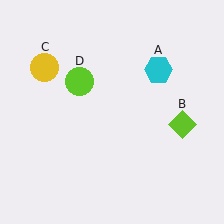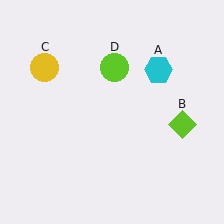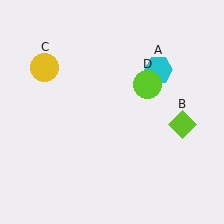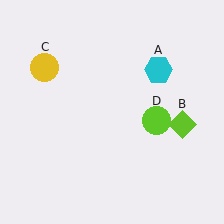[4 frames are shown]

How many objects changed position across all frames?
1 object changed position: lime circle (object D).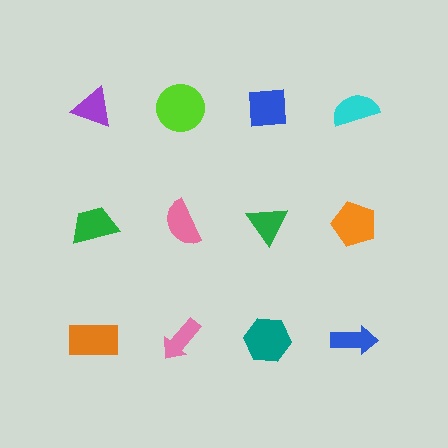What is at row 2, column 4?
An orange pentagon.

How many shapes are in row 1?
4 shapes.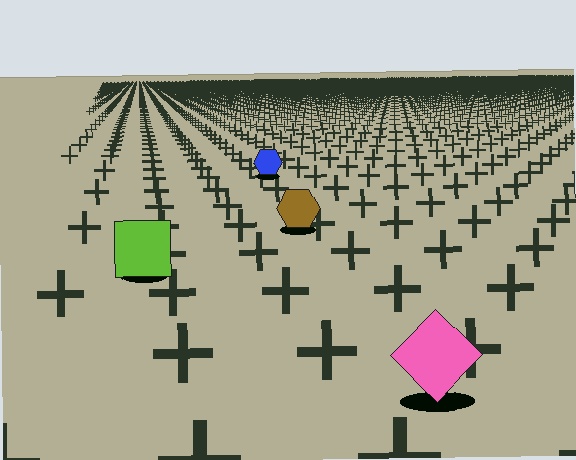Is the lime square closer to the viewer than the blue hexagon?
Yes. The lime square is closer — you can tell from the texture gradient: the ground texture is coarser near it.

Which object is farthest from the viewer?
The blue hexagon is farthest from the viewer. It appears smaller and the ground texture around it is denser.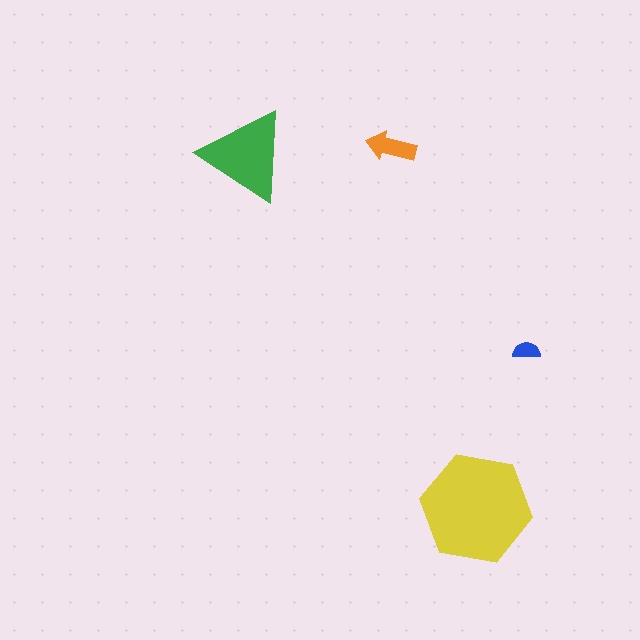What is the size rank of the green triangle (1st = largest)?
2nd.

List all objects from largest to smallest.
The yellow hexagon, the green triangle, the orange arrow, the blue semicircle.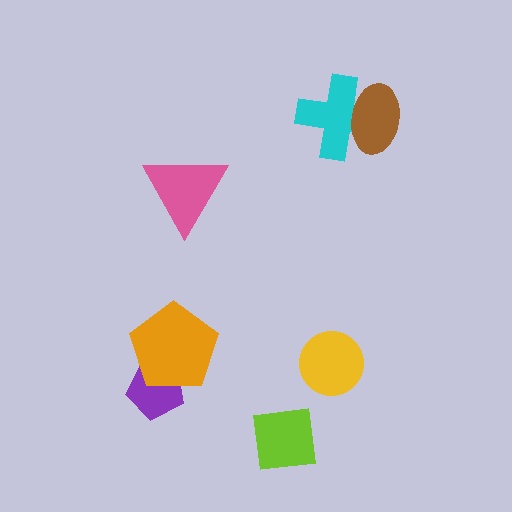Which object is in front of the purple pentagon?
The orange pentagon is in front of the purple pentagon.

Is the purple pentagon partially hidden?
Yes, it is partially covered by another shape.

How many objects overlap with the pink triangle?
0 objects overlap with the pink triangle.